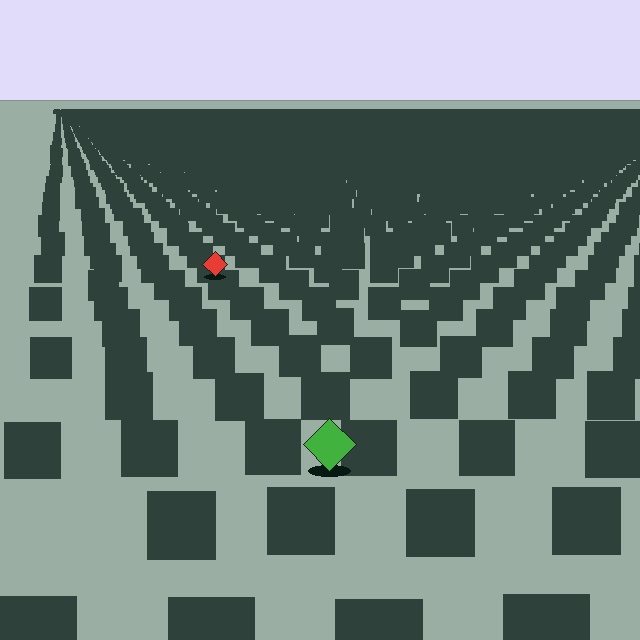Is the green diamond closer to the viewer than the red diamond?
Yes. The green diamond is closer — you can tell from the texture gradient: the ground texture is coarser near it.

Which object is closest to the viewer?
The green diamond is closest. The texture marks near it are larger and more spread out.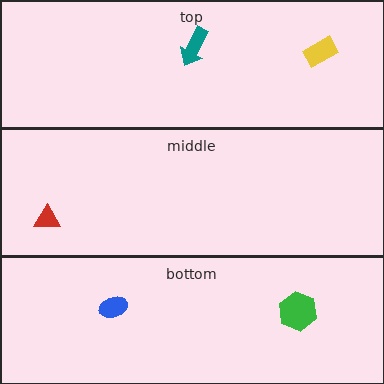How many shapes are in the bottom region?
2.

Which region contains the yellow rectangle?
The top region.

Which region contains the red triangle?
The middle region.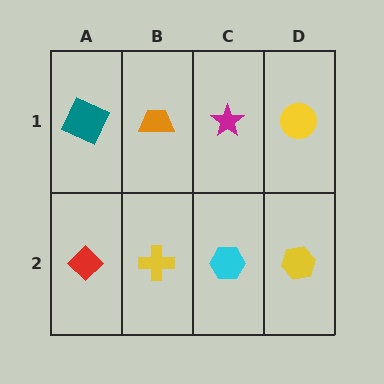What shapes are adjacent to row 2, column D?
A yellow circle (row 1, column D), a cyan hexagon (row 2, column C).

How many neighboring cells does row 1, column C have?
3.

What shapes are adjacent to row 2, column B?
An orange trapezoid (row 1, column B), a red diamond (row 2, column A), a cyan hexagon (row 2, column C).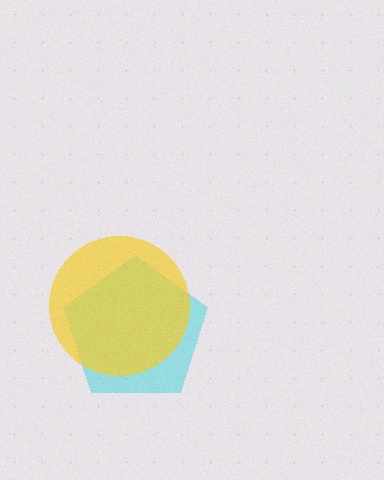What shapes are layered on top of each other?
The layered shapes are: a cyan pentagon, a yellow circle.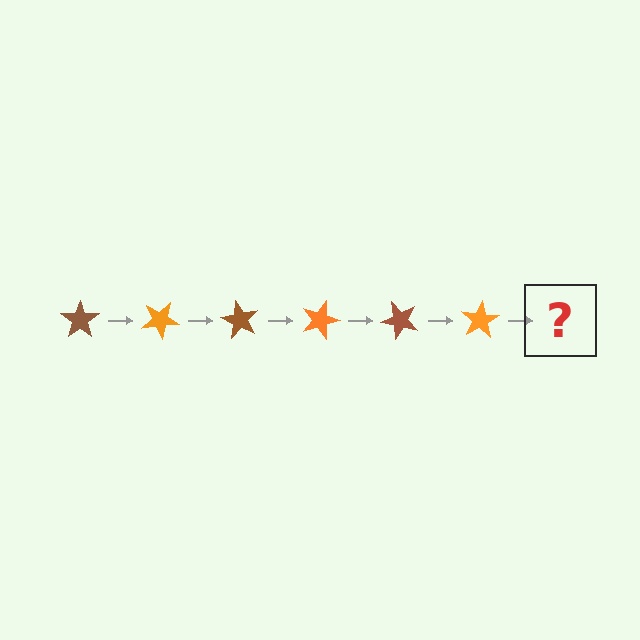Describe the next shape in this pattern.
It should be a brown star, rotated 180 degrees from the start.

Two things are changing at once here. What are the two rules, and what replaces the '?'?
The two rules are that it rotates 30 degrees each step and the color cycles through brown and orange. The '?' should be a brown star, rotated 180 degrees from the start.